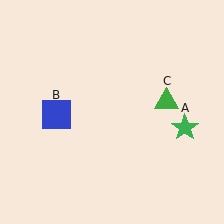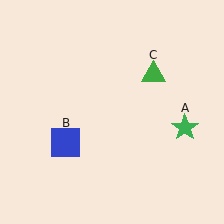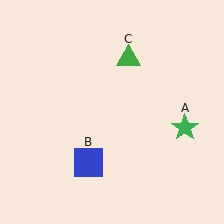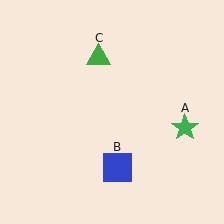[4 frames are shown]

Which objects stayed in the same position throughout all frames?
Green star (object A) remained stationary.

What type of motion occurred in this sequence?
The blue square (object B), green triangle (object C) rotated counterclockwise around the center of the scene.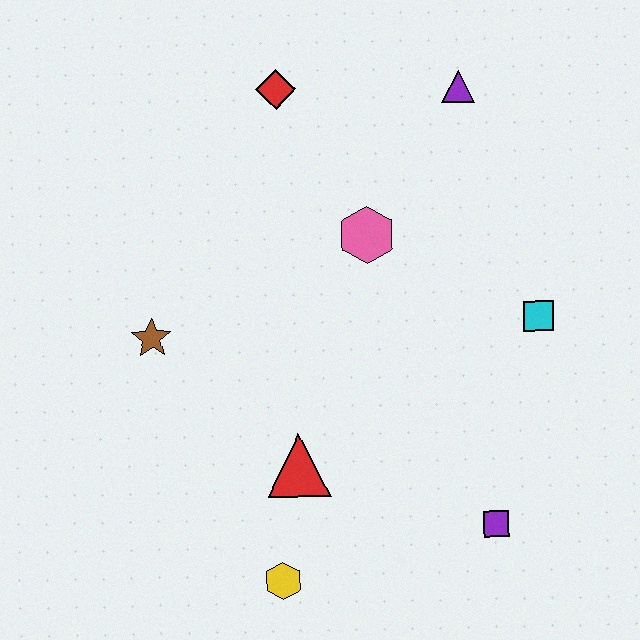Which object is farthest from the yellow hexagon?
The purple triangle is farthest from the yellow hexagon.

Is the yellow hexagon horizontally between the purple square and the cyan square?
No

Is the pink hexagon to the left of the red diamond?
No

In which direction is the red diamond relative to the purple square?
The red diamond is above the purple square.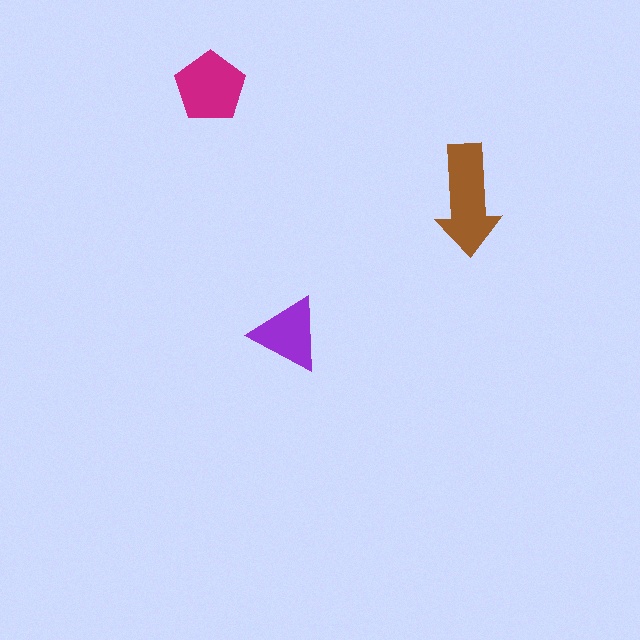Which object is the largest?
The brown arrow.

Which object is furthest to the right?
The brown arrow is rightmost.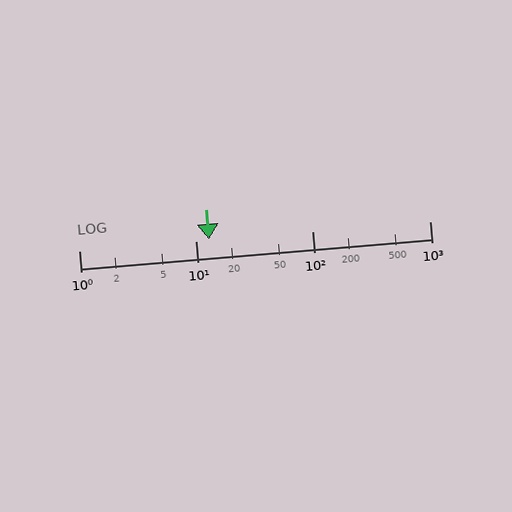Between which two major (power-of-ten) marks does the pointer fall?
The pointer is between 10 and 100.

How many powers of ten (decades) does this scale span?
The scale spans 3 decades, from 1 to 1000.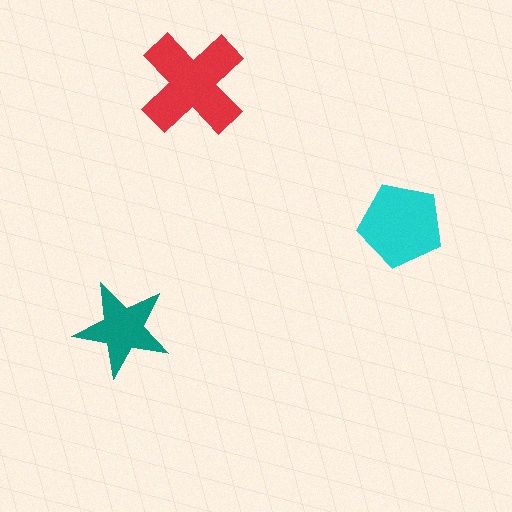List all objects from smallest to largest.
The teal star, the cyan pentagon, the red cross.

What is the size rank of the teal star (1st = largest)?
3rd.